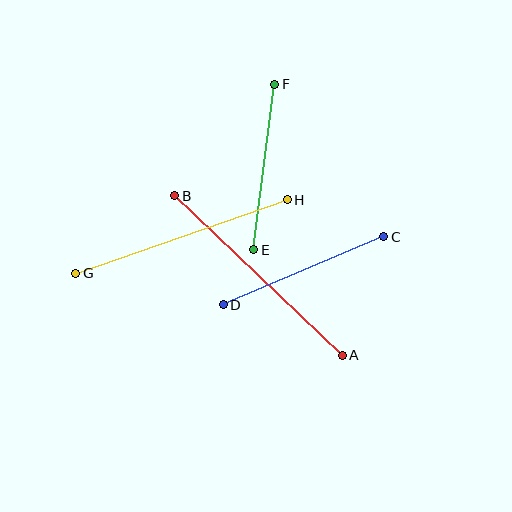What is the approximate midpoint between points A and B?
The midpoint is at approximately (259, 275) pixels.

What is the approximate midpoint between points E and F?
The midpoint is at approximately (264, 167) pixels.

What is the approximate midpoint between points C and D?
The midpoint is at approximately (303, 271) pixels.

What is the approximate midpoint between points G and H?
The midpoint is at approximately (182, 236) pixels.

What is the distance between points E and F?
The distance is approximately 167 pixels.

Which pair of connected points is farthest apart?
Points A and B are farthest apart.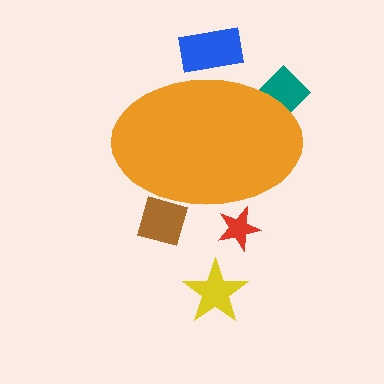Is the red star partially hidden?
Yes, the red star is partially hidden behind the orange ellipse.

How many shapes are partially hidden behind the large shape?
4 shapes are partially hidden.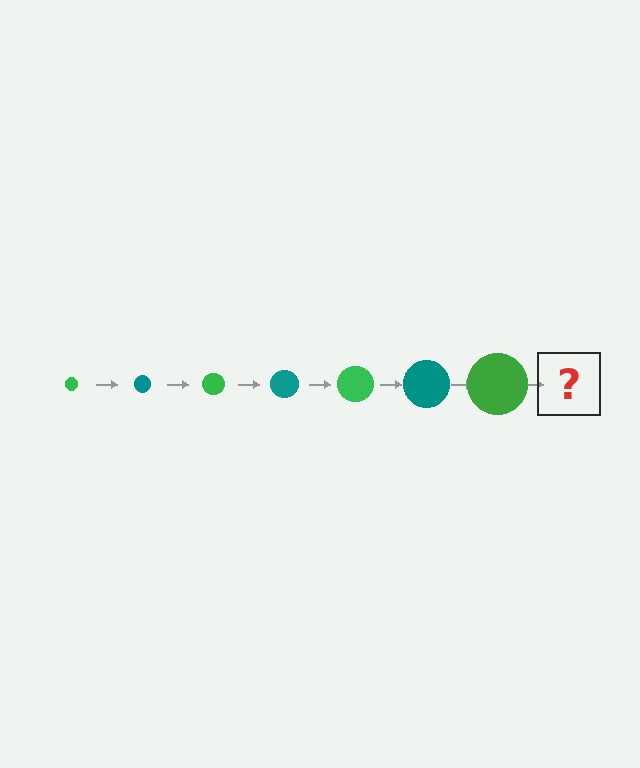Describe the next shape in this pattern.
It should be a teal circle, larger than the previous one.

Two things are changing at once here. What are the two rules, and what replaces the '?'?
The two rules are that the circle grows larger each step and the color cycles through green and teal. The '?' should be a teal circle, larger than the previous one.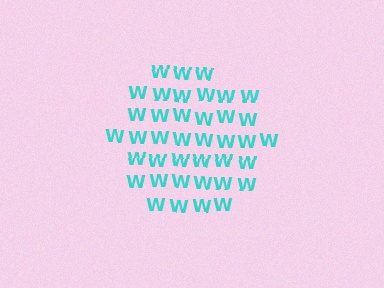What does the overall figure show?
The overall figure shows a circle.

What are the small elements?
The small elements are letter W's.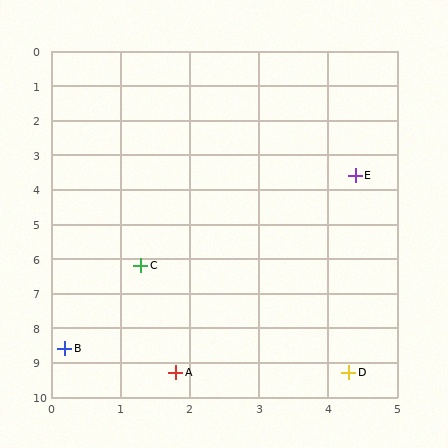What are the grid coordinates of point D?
Point D is at approximately (4.3, 9.3).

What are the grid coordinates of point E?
Point E is at approximately (4.4, 3.6).